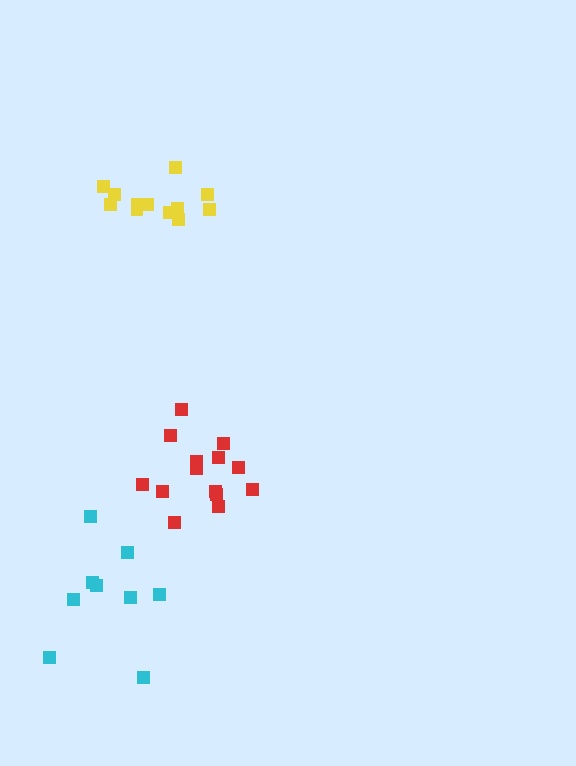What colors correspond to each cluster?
The clusters are colored: cyan, red, yellow.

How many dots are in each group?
Group 1: 9 dots, Group 2: 14 dots, Group 3: 12 dots (35 total).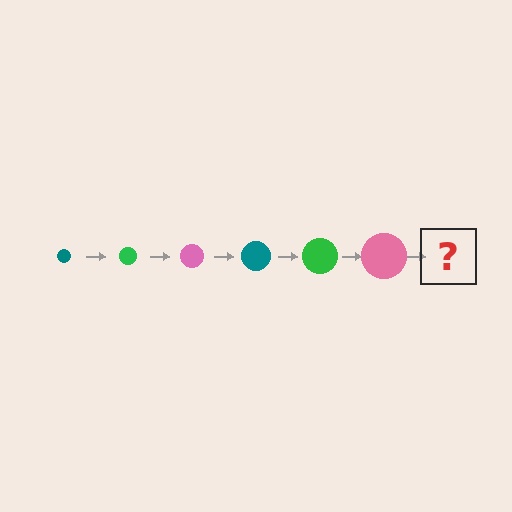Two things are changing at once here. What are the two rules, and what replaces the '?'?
The two rules are that the circle grows larger each step and the color cycles through teal, green, and pink. The '?' should be a teal circle, larger than the previous one.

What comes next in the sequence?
The next element should be a teal circle, larger than the previous one.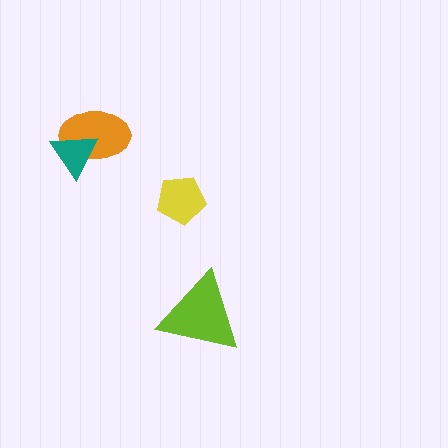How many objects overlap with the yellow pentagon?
0 objects overlap with the yellow pentagon.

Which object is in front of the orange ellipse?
The teal triangle is in front of the orange ellipse.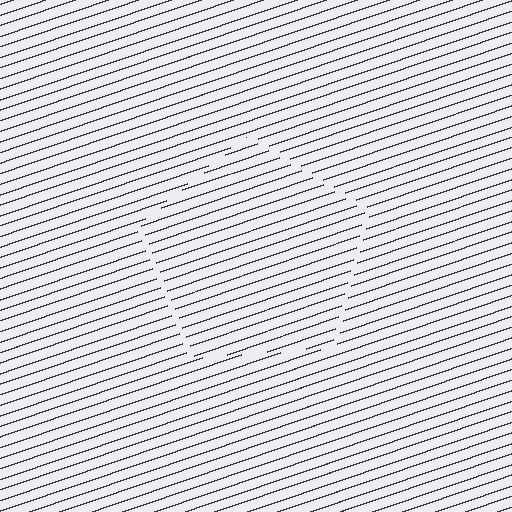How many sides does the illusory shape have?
5 sides — the line-ends trace a pentagon.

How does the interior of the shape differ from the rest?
The interior of the shape contains the same grating, shifted by half a period — the contour is defined by the phase discontinuity where line-ends from the inner and outer gratings abut.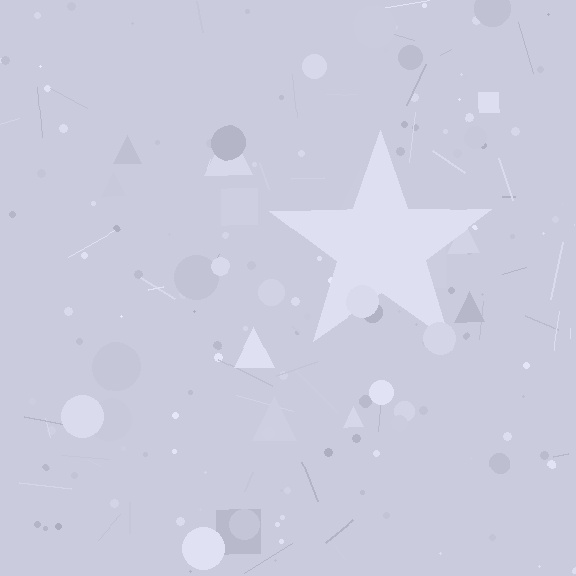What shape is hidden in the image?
A star is hidden in the image.